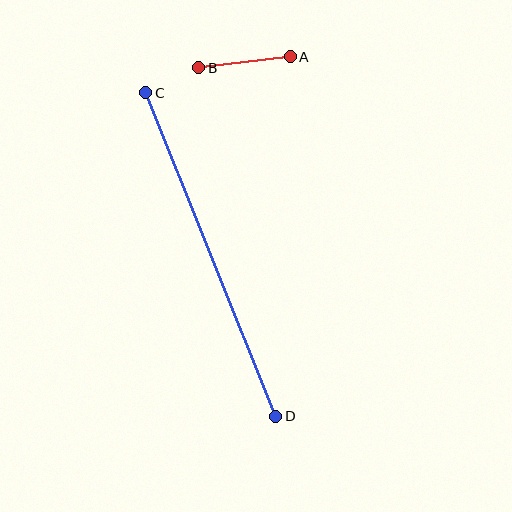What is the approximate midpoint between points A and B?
The midpoint is at approximately (245, 62) pixels.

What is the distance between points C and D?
The distance is approximately 349 pixels.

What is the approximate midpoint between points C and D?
The midpoint is at approximately (211, 254) pixels.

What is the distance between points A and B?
The distance is approximately 92 pixels.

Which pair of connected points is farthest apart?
Points C and D are farthest apart.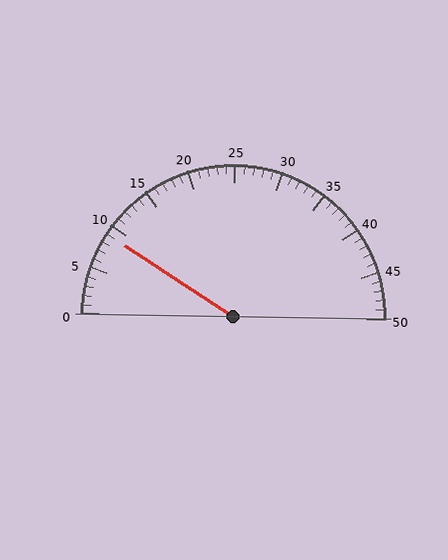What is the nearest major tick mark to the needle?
The nearest major tick mark is 10.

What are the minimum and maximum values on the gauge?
The gauge ranges from 0 to 50.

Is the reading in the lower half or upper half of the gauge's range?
The reading is in the lower half of the range (0 to 50).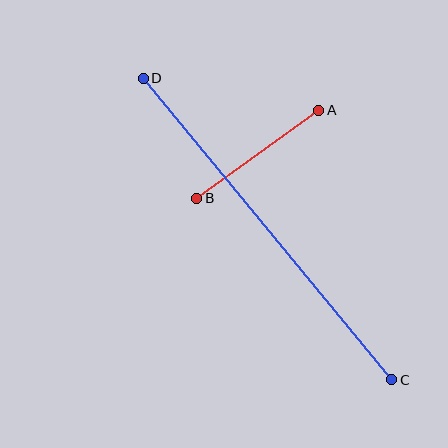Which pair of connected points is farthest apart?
Points C and D are farthest apart.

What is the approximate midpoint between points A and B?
The midpoint is at approximately (258, 154) pixels.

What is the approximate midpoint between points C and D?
The midpoint is at approximately (267, 229) pixels.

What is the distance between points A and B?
The distance is approximately 151 pixels.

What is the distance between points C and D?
The distance is approximately 391 pixels.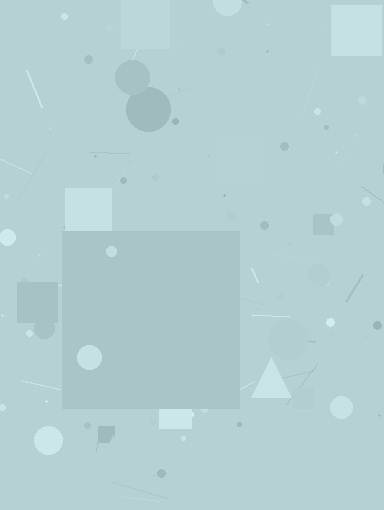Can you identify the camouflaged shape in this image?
The camouflaged shape is a square.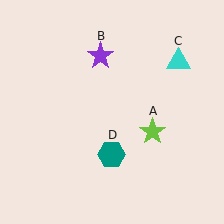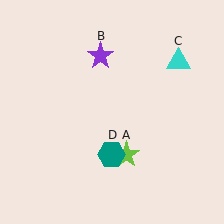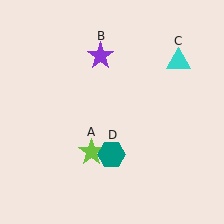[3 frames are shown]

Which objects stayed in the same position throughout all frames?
Purple star (object B) and cyan triangle (object C) and teal hexagon (object D) remained stationary.